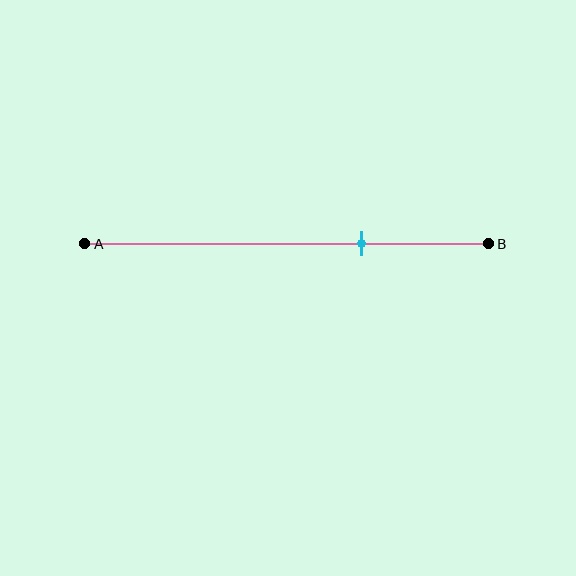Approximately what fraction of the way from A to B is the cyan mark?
The cyan mark is approximately 70% of the way from A to B.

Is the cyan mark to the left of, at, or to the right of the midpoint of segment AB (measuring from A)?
The cyan mark is to the right of the midpoint of segment AB.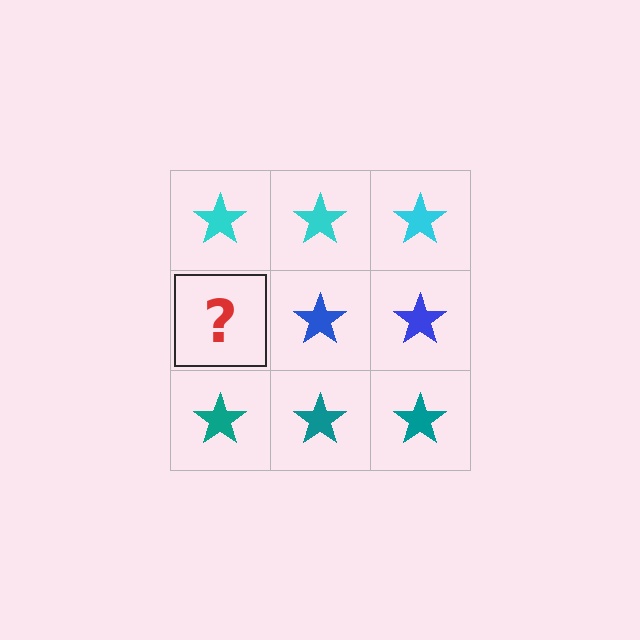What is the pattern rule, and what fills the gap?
The rule is that each row has a consistent color. The gap should be filled with a blue star.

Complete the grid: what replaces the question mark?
The question mark should be replaced with a blue star.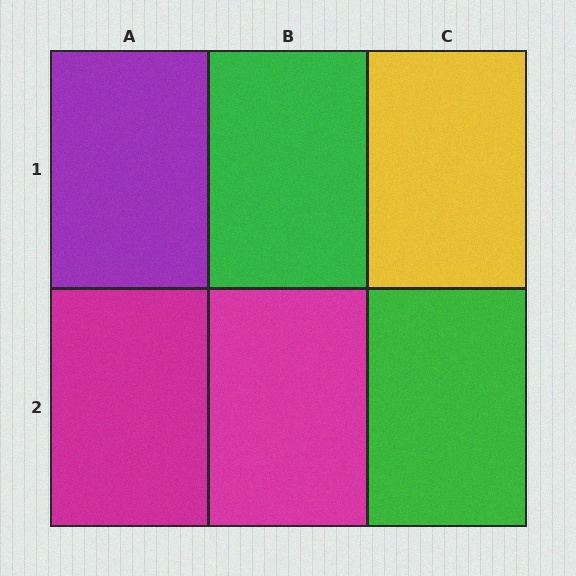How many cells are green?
2 cells are green.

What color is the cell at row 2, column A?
Magenta.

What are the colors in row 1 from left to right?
Purple, green, yellow.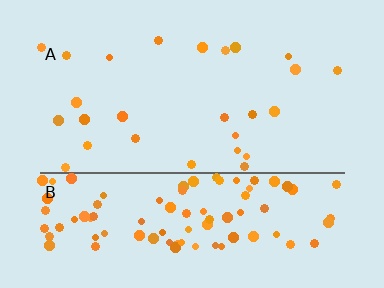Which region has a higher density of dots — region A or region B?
B (the bottom).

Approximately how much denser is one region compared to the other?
Approximately 4.3× — region B over region A.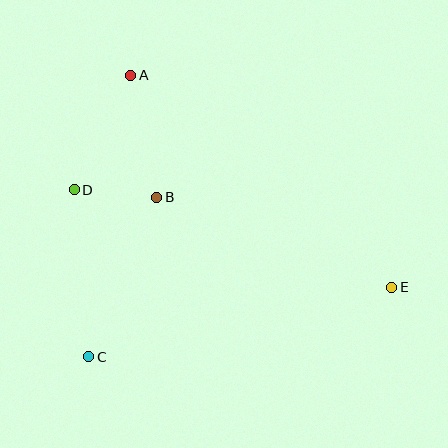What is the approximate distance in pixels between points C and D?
The distance between C and D is approximately 168 pixels.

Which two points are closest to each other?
Points B and D are closest to each other.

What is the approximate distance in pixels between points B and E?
The distance between B and E is approximately 252 pixels.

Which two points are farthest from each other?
Points A and E are farthest from each other.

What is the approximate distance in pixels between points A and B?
The distance between A and B is approximately 125 pixels.